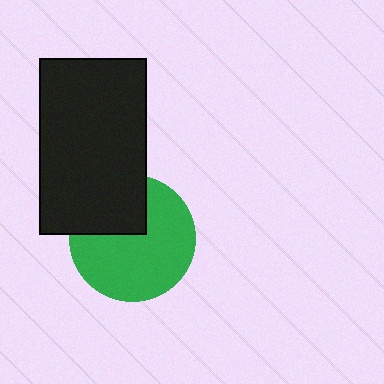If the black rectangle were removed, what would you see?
You would see the complete green circle.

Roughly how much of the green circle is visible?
Most of it is visible (roughly 69%).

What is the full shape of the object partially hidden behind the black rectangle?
The partially hidden object is a green circle.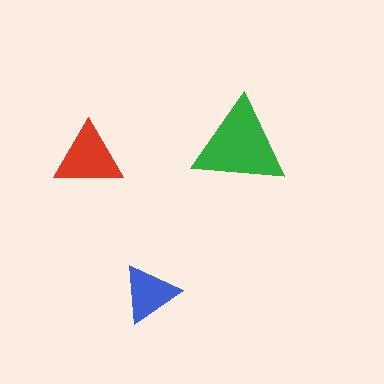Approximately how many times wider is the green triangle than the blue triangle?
About 1.5 times wider.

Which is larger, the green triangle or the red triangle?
The green one.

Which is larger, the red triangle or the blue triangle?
The red one.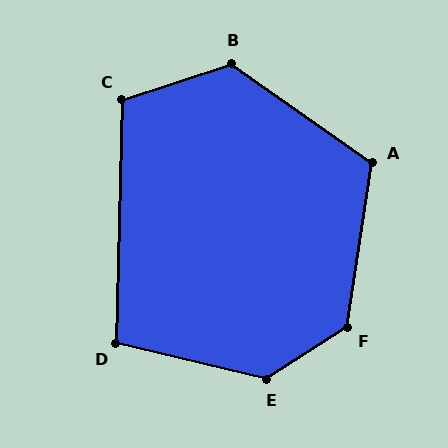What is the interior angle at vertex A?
Approximately 116 degrees (obtuse).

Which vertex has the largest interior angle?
E, at approximately 134 degrees.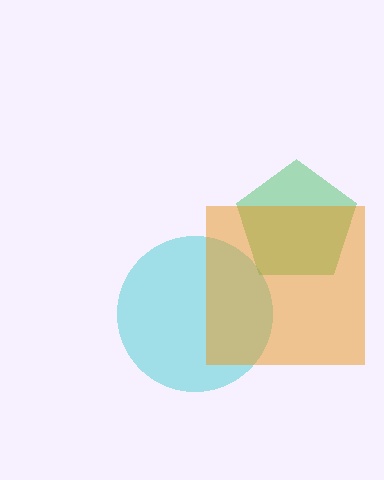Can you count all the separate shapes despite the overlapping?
Yes, there are 3 separate shapes.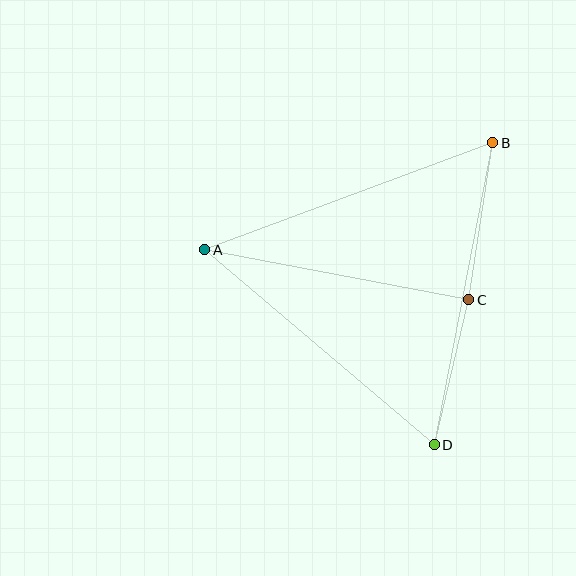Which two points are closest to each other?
Points C and D are closest to each other.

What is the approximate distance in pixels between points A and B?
The distance between A and B is approximately 307 pixels.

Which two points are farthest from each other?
Points B and D are farthest from each other.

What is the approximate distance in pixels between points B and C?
The distance between B and C is approximately 159 pixels.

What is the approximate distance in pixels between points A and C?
The distance between A and C is approximately 268 pixels.